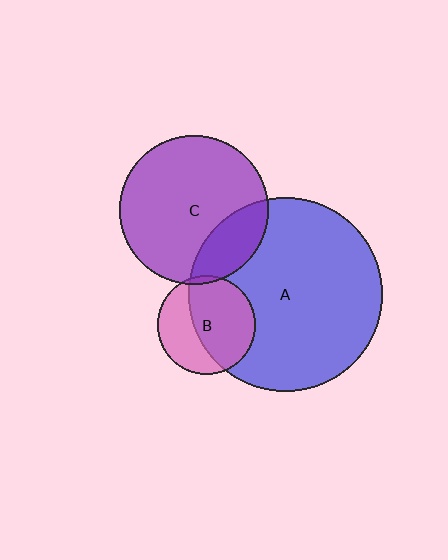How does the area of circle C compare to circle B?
Approximately 2.3 times.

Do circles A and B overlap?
Yes.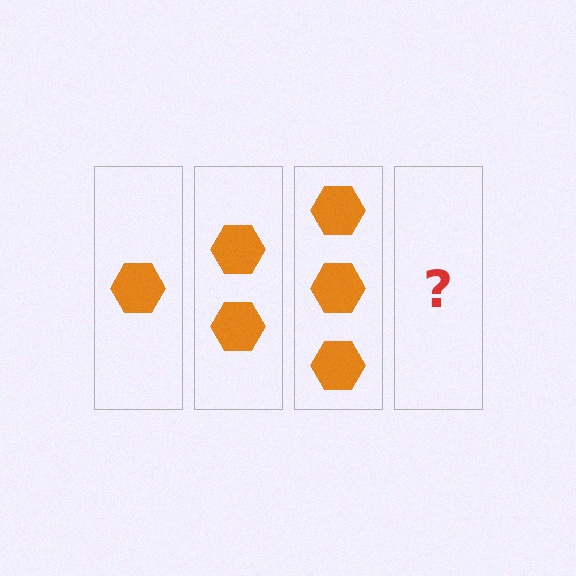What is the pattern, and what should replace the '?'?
The pattern is that each step adds one more hexagon. The '?' should be 4 hexagons.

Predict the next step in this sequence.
The next step is 4 hexagons.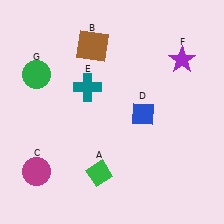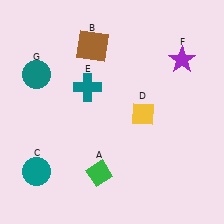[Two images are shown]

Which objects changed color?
C changed from magenta to teal. D changed from blue to yellow. G changed from green to teal.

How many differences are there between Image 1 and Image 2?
There are 3 differences between the two images.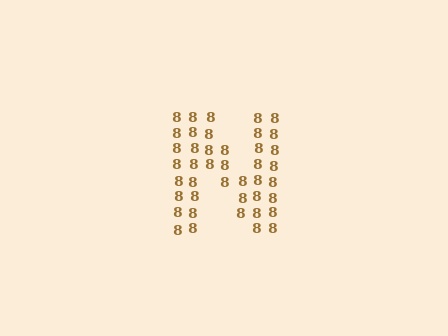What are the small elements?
The small elements are digit 8's.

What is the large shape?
The large shape is the letter N.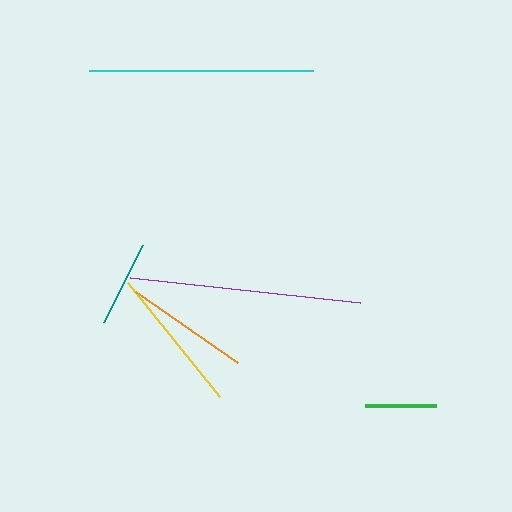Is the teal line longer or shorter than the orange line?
The orange line is longer than the teal line.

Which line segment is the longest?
The purple line is the longest at approximately 232 pixels.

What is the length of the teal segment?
The teal segment is approximately 86 pixels long.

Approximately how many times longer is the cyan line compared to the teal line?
The cyan line is approximately 2.6 times the length of the teal line.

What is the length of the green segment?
The green segment is approximately 70 pixels long.